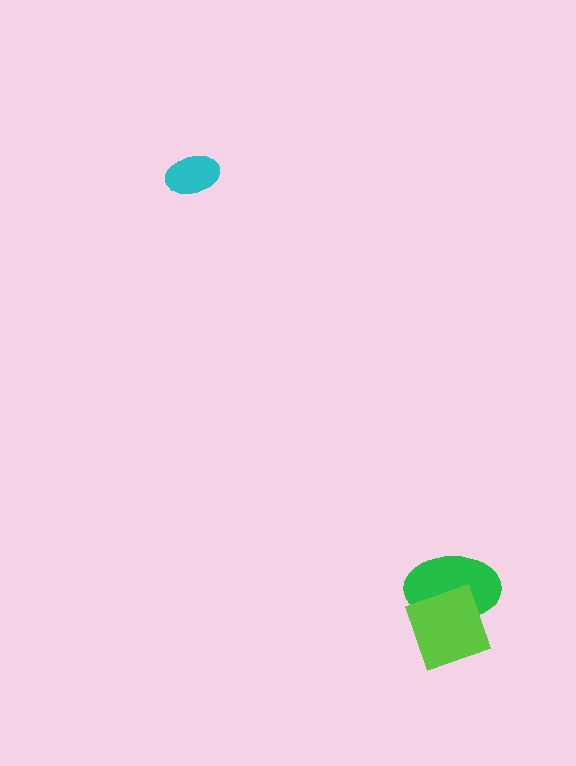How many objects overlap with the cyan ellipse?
0 objects overlap with the cyan ellipse.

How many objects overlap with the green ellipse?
1 object overlaps with the green ellipse.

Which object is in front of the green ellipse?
The lime square is in front of the green ellipse.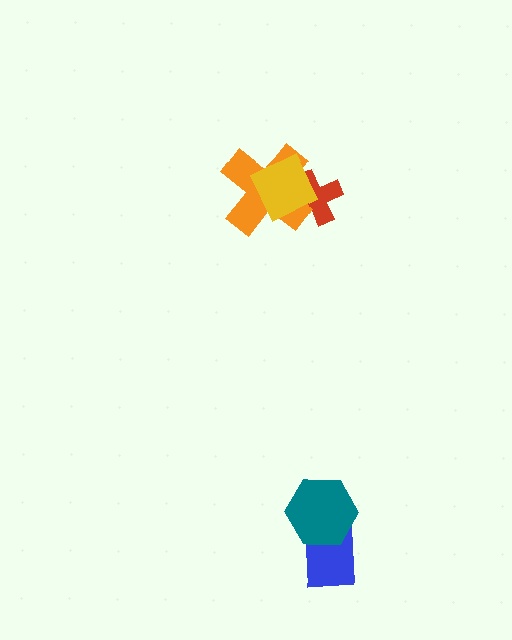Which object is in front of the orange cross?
The yellow square is in front of the orange cross.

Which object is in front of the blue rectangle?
The teal hexagon is in front of the blue rectangle.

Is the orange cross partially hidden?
Yes, it is partially covered by another shape.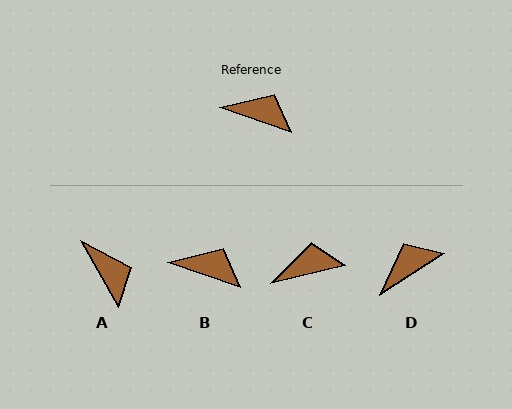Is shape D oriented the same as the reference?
No, it is off by about 52 degrees.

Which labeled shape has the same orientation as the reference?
B.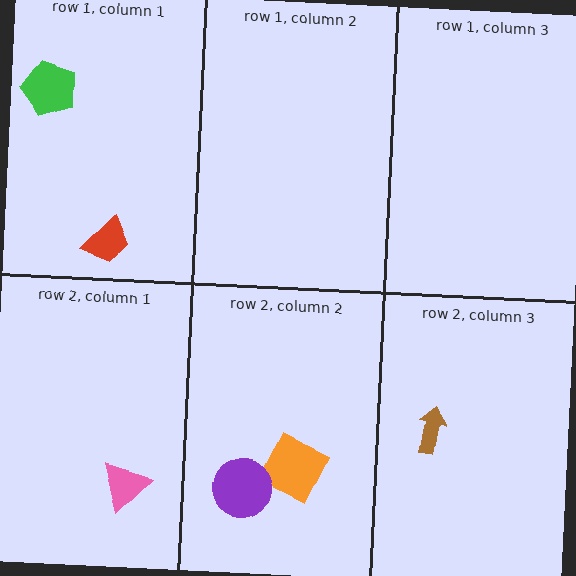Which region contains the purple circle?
The row 2, column 2 region.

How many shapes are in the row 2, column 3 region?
1.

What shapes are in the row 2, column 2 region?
The orange square, the purple circle.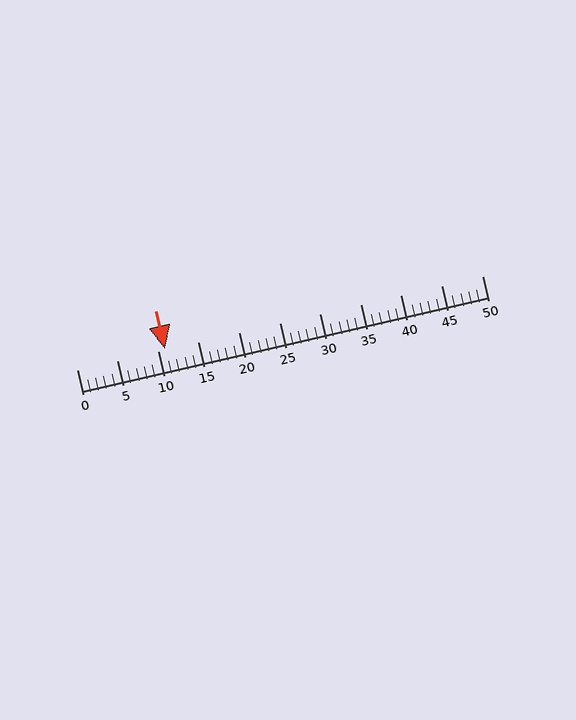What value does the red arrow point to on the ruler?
The red arrow points to approximately 11.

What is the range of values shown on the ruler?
The ruler shows values from 0 to 50.